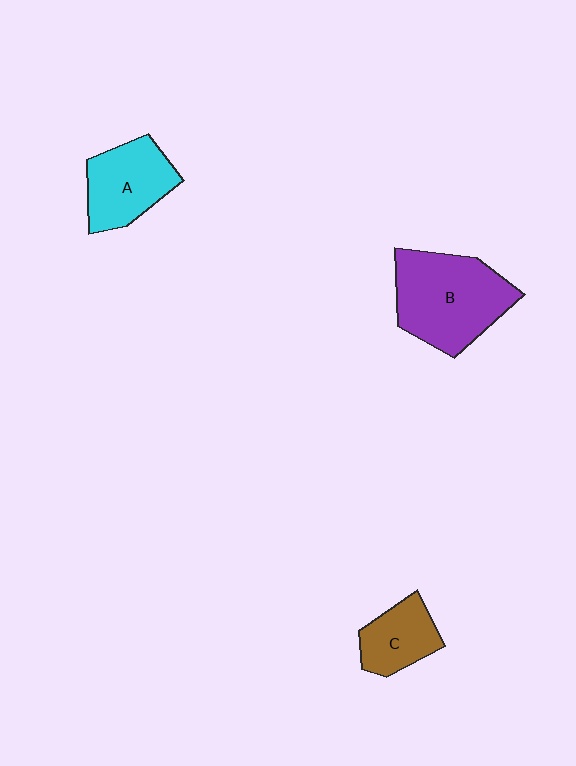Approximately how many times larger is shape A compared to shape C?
Approximately 1.4 times.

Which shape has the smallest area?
Shape C (brown).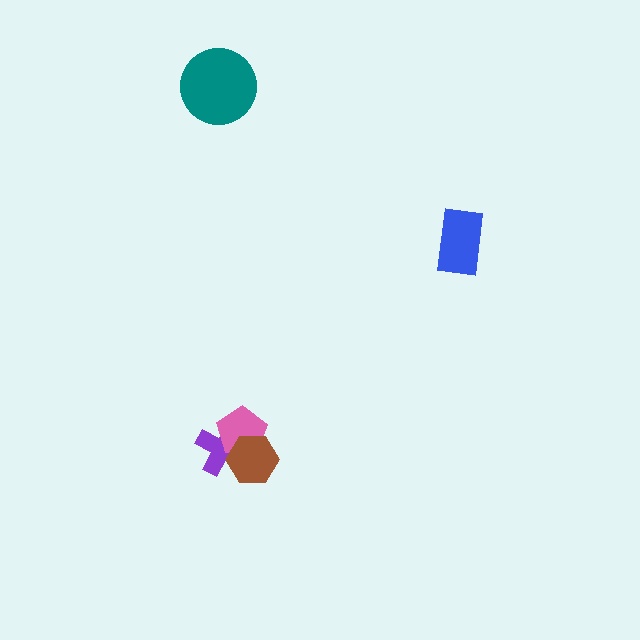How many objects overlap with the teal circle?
0 objects overlap with the teal circle.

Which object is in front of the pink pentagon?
The brown hexagon is in front of the pink pentagon.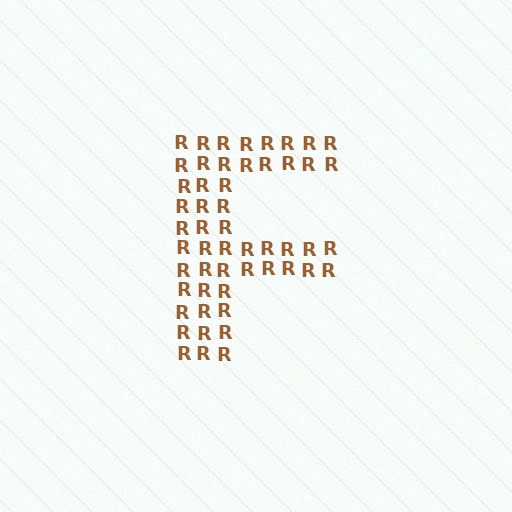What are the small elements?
The small elements are letter R's.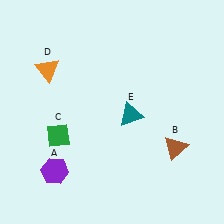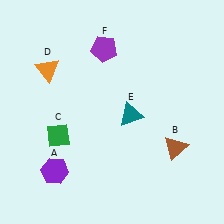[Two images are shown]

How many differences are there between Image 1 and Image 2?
There is 1 difference between the two images.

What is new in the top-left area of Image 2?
A purple pentagon (F) was added in the top-left area of Image 2.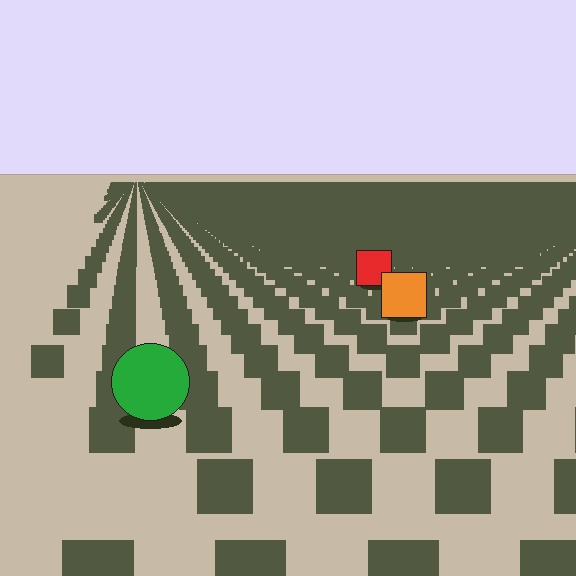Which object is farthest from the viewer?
The red square is farthest from the viewer. It appears smaller and the ground texture around it is denser.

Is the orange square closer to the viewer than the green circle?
No. The green circle is closer — you can tell from the texture gradient: the ground texture is coarser near it.